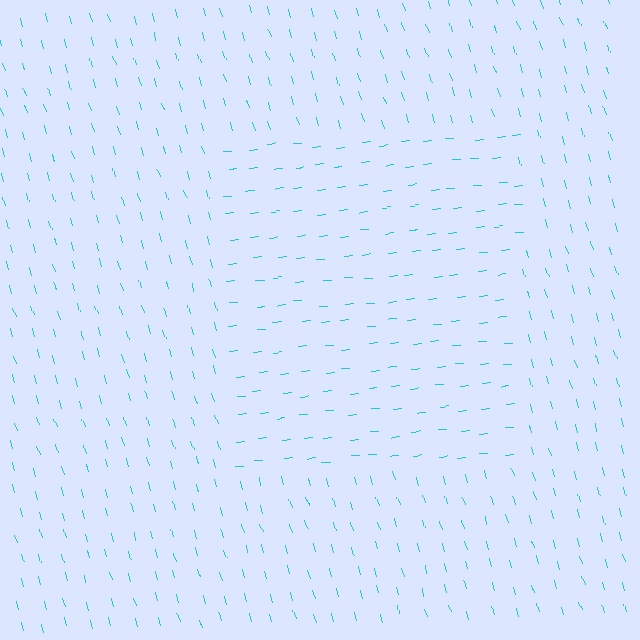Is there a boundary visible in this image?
Yes, there is a texture boundary formed by a change in line orientation.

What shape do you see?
I see a rectangle.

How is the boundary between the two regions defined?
The boundary is defined purely by a change in line orientation (approximately 79 degrees difference). All lines are the same color and thickness.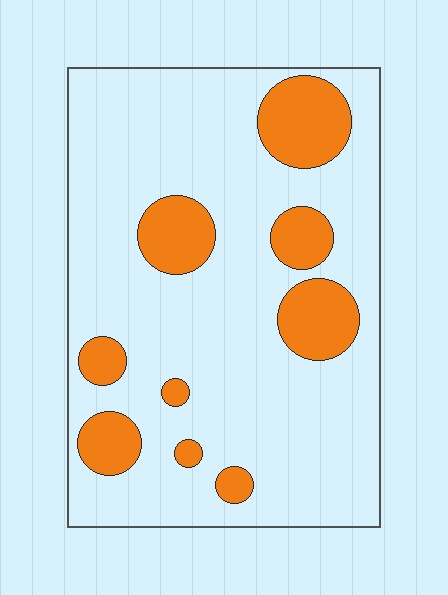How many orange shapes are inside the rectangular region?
9.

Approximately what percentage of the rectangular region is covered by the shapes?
Approximately 20%.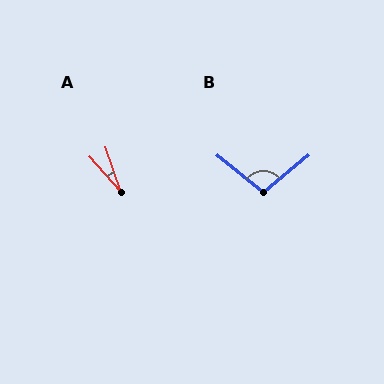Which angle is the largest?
B, at approximately 101 degrees.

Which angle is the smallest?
A, at approximately 22 degrees.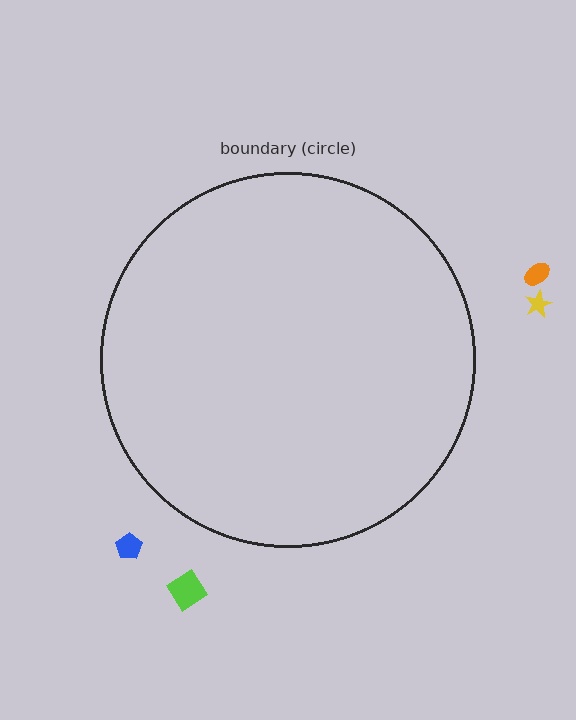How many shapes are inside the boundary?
0 inside, 4 outside.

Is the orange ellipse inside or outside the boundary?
Outside.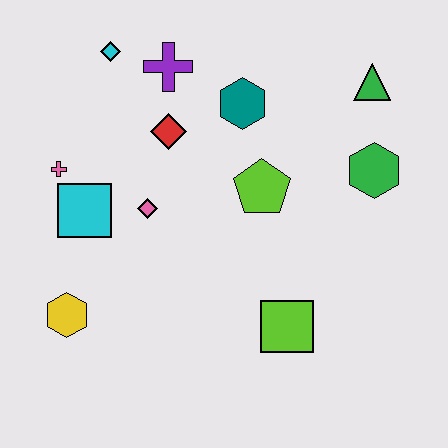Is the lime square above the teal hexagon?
No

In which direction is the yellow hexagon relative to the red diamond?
The yellow hexagon is below the red diamond.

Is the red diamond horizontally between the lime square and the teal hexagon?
No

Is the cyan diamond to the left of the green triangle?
Yes